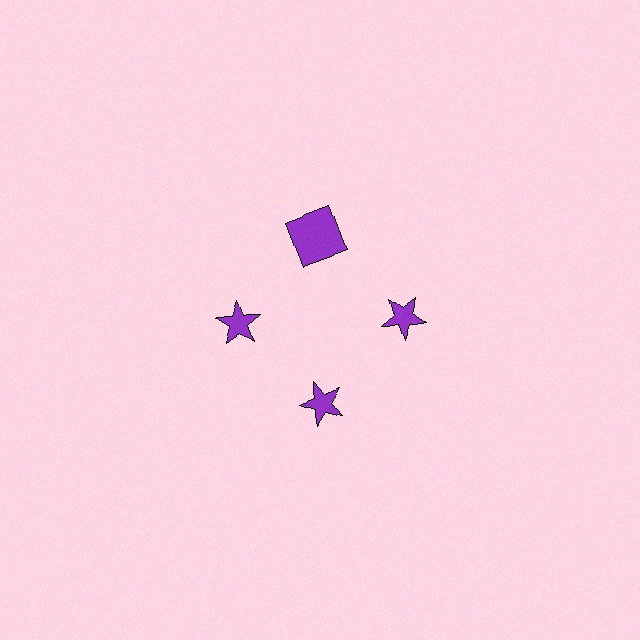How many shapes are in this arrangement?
There are 4 shapes arranged in a ring pattern.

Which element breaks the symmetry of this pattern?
The purple square at roughly the 12 o'clock position breaks the symmetry. All other shapes are purple stars.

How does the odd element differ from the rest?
It has a different shape: square instead of star.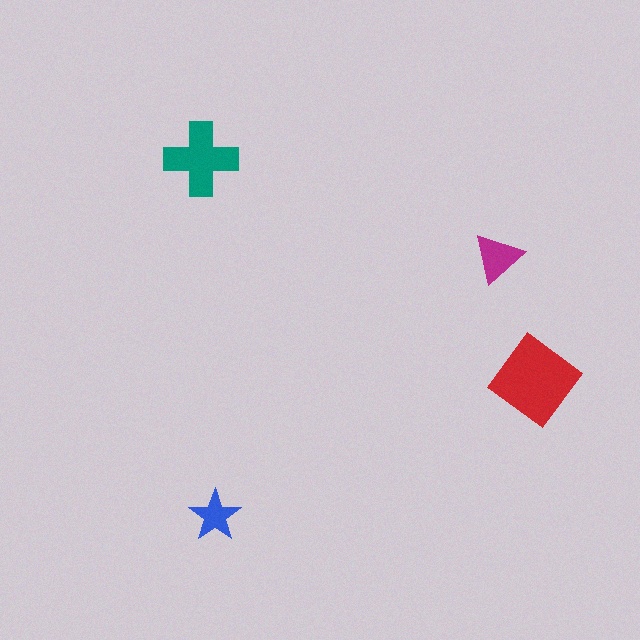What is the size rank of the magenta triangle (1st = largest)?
3rd.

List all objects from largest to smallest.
The red diamond, the teal cross, the magenta triangle, the blue star.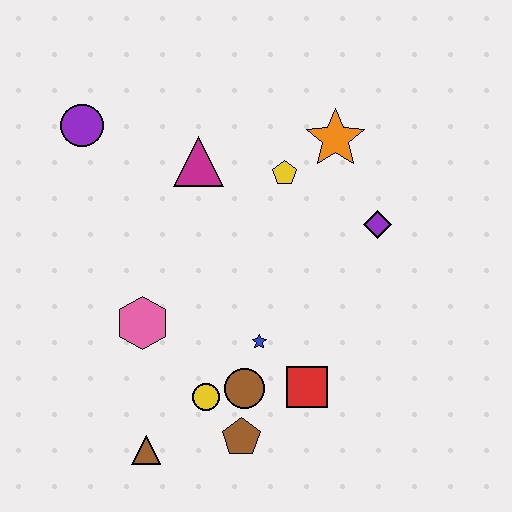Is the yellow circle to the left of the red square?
Yes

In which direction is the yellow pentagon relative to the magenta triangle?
The yellow pentagon is to the right of the magenta triangle.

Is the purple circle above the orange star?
Yes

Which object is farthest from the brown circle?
The purple circle is farthest from the brown circle.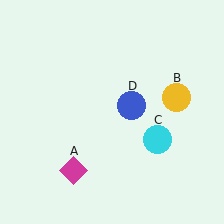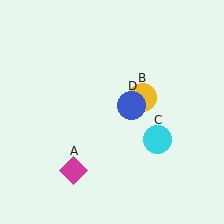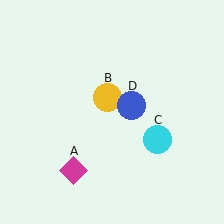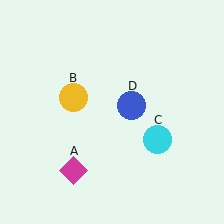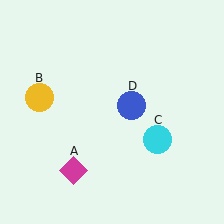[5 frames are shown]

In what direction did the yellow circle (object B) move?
The yellow circle (object B) moved left.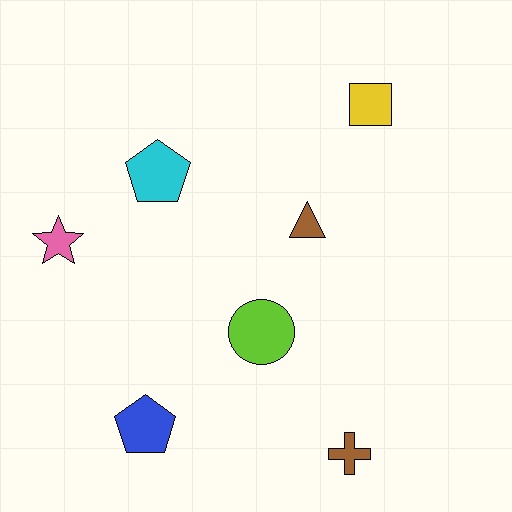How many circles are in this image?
There is 1 circle.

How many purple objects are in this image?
There are no purple objects.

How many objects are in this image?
There are 7 objects.